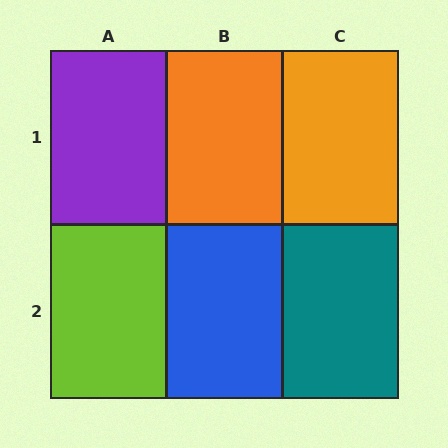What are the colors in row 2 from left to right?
Lime, blue, teal.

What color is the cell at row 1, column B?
Orange.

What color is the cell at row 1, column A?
Purple.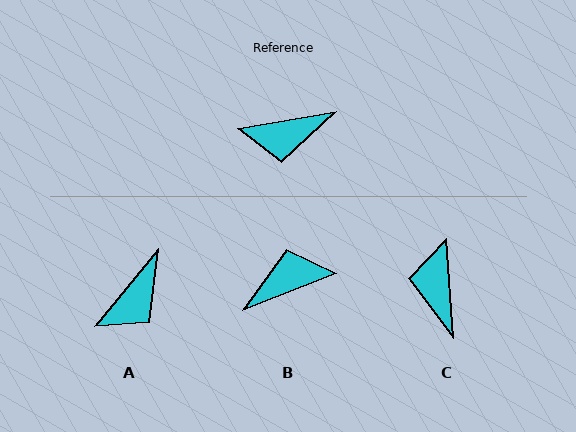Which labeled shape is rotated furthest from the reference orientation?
B, about 168 degrees away.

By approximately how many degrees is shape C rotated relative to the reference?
Approximately 96 degrees clockwise.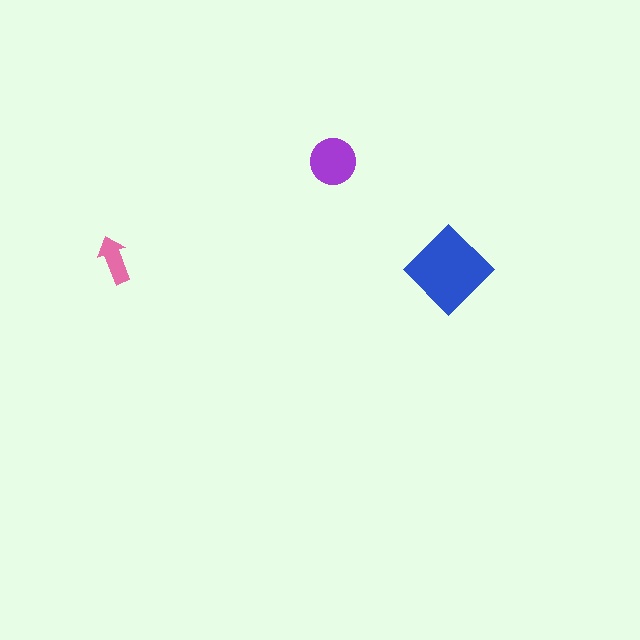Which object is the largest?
The blue diamond.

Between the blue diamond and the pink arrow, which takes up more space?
The blue diamond.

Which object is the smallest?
The pink arrow.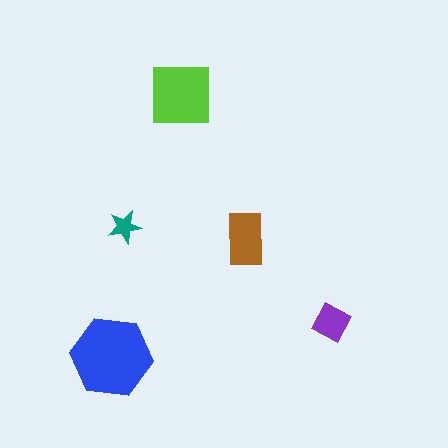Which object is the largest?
The blue hexagon.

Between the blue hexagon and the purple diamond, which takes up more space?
The blue hexagon.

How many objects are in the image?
There are 5 objects in the image.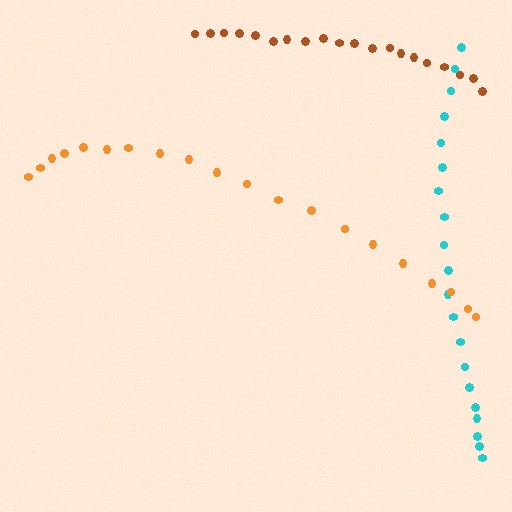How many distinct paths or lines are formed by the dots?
There are 3 distinct paths.